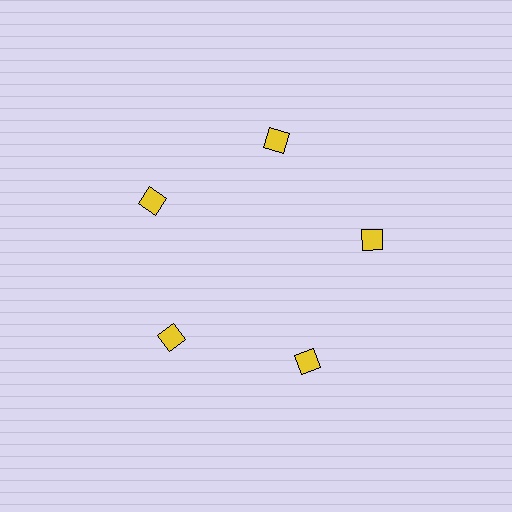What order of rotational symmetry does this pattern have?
This pattern has 5-fold rotational symmetry.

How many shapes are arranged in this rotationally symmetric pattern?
There are 5 shapes, arranged in 5 groups of 1.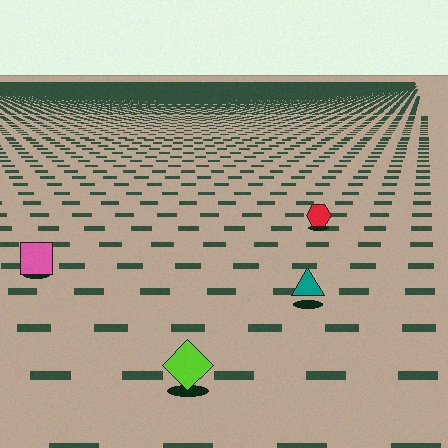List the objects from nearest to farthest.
From nearest to farthest: the lime diamond, the teal triangle, the pink square, the red hexagon.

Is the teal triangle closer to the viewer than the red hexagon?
Yes. The teal triangle is closer — you can tell from the texture gradient: the ground texture is coarser near it.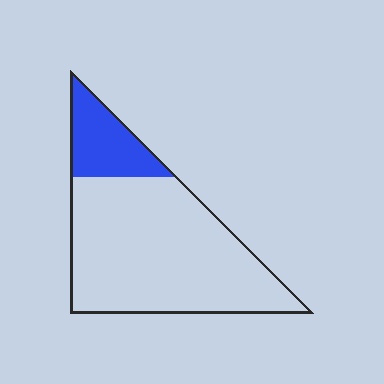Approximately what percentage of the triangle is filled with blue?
Approximately 20%.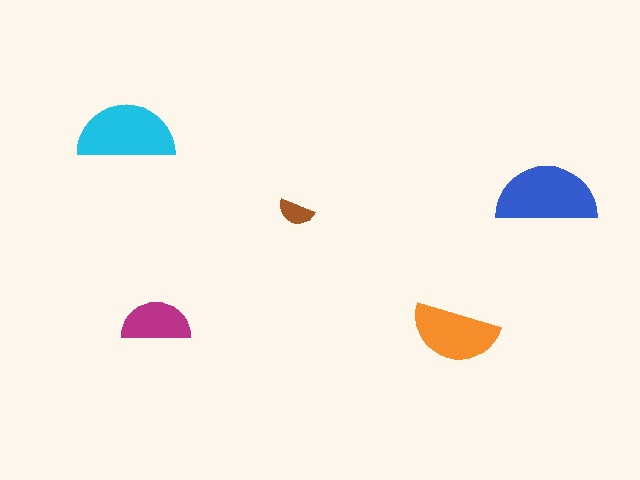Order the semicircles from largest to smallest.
the blue one, the cyan one, the orange one, the magenta one, the brown one.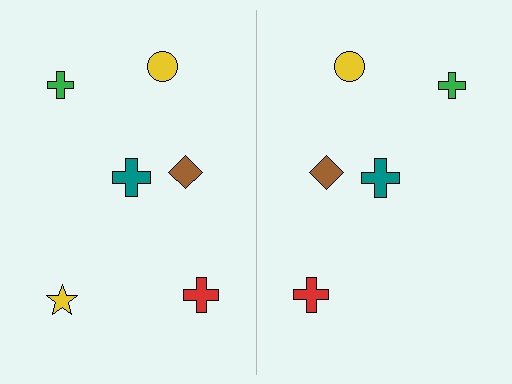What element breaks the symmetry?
A yellow star is missing from the right side.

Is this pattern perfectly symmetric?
No, the pattern is not perfectly symmetric. A yellow star is missing from the right side.